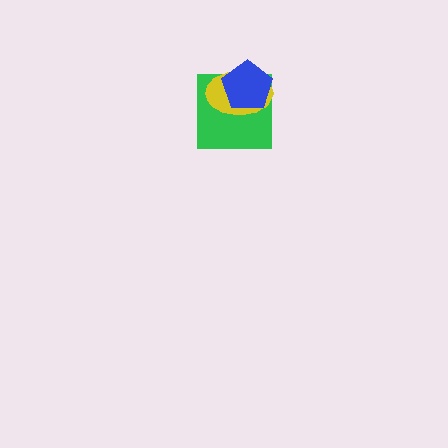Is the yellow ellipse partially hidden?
Yes, it is partially covered by another shape.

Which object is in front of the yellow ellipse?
The blue pentagon is in front of the yellow ellipse.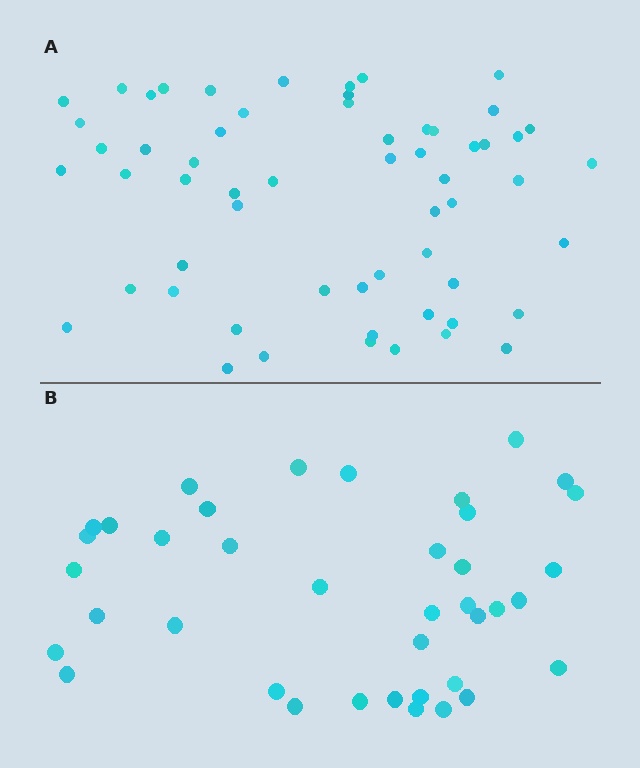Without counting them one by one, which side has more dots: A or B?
Region A (the top region) has more dots.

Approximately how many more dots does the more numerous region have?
Region A has approximately 20 more dots than region B.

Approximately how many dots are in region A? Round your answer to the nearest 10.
About 60 dots. (The exact count is 59, which rounds to 60.)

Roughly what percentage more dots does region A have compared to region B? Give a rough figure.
About 50% more.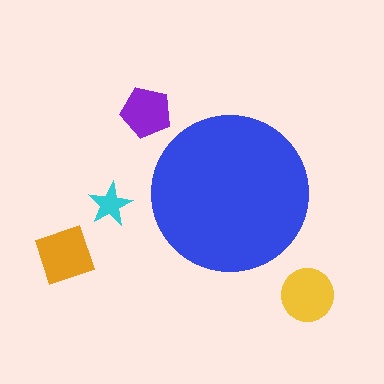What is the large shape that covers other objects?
A blue circle.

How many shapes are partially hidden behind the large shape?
0 shapes are partially hidden.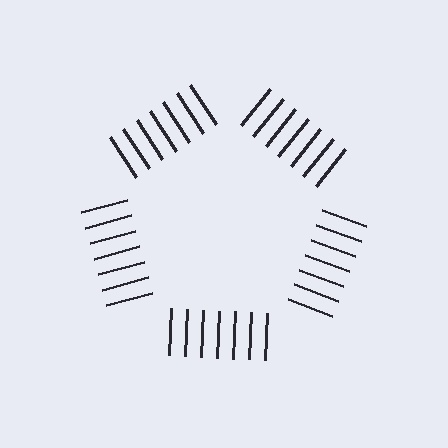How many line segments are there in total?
35 — 7 along each of the 5 edges.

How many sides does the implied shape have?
5 sides — the line-ends trace a pentagon.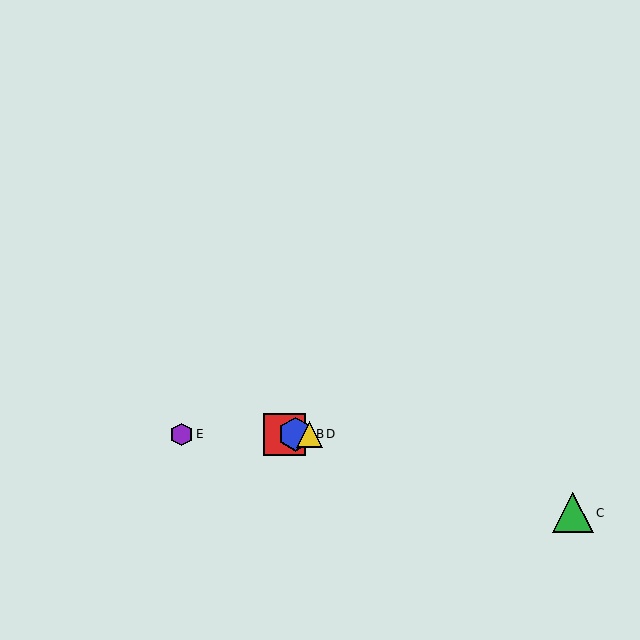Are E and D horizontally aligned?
Yes, both are at y≈434.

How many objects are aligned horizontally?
4 objects (A, B, D, E) are aligned horizontally.